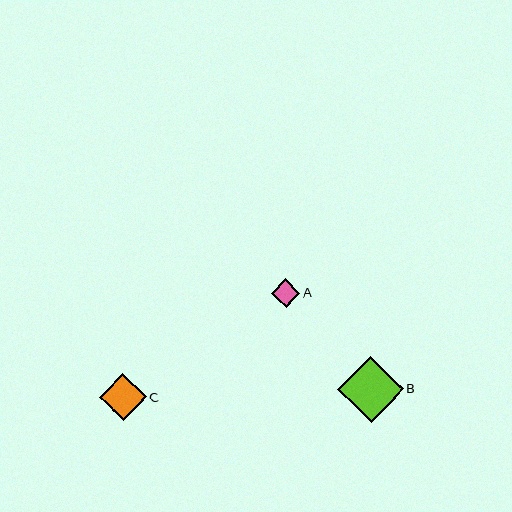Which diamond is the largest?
Diamond B is the largest with a size of approximately 66 pixels.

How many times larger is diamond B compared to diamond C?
Diamond B is approximately 1.4 times the size of diamond C.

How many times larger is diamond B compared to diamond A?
Diamond B is approximately 2.3 times the size of diamond A.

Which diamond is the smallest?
Diamond A is the smallest with a size of approximately 28 pixels.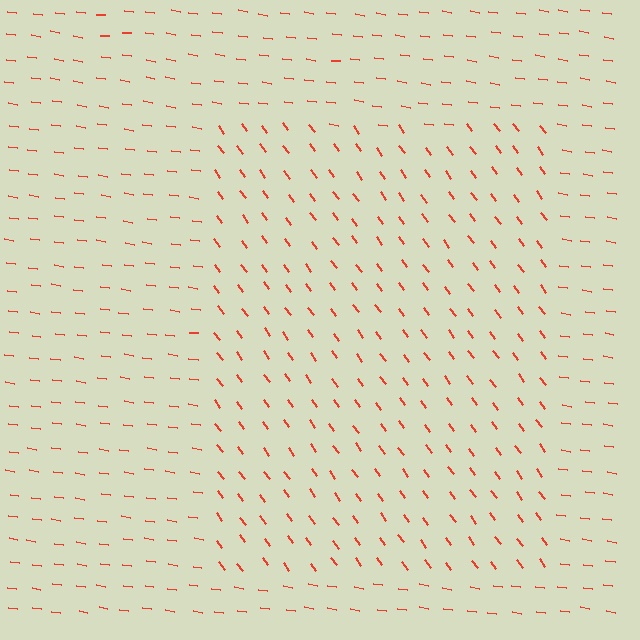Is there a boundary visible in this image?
Yes, there is a texture boundary formed by a change in line orientation.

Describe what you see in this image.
The image is filled with small red line segments. A rectangle region in the image has lines oriented differently from the surrounding lines, creating a visible texture boundary.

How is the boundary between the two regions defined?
The boundary is defined purely by a change in line orientation (approximately 45 degrees difference). All lines are the same color and thickness.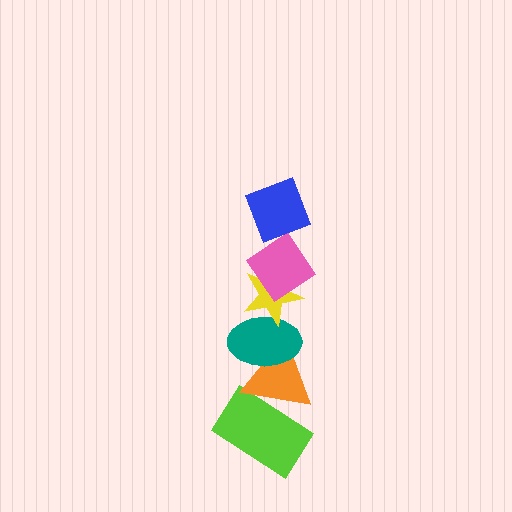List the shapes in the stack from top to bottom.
From top to bottom: the blue diamond, the pink diamond, the yellow star, the teal ellipse, the orange triangle, the lime rectangle.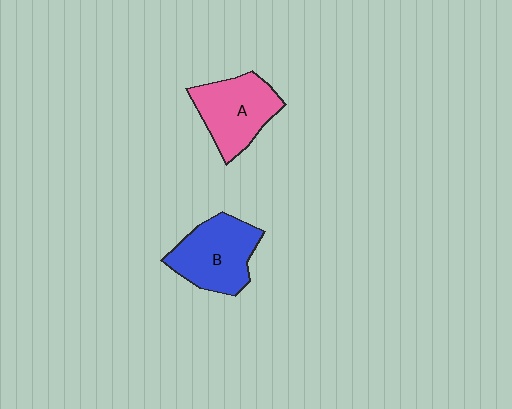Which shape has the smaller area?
Shape A (pink).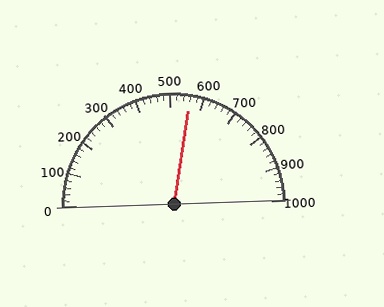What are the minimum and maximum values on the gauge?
The gauge ranges from 0 to 1000.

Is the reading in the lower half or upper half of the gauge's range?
The reading is in the upper half of the range (0 to 1000).